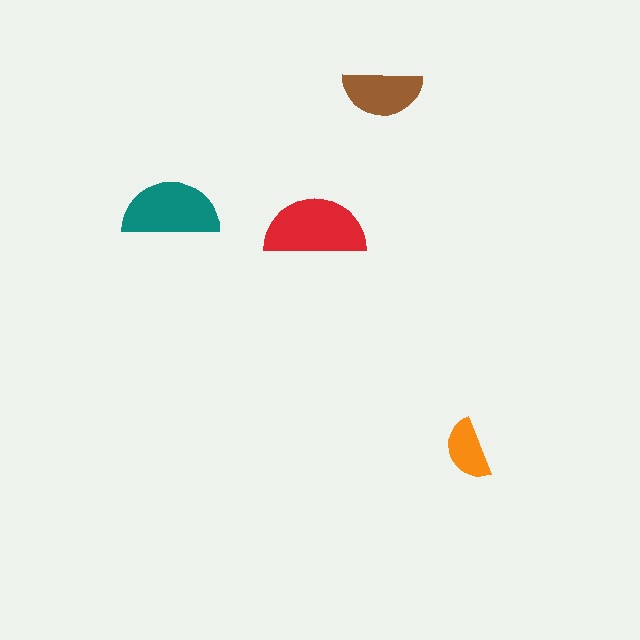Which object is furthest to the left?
The teal semicircle is leftmost.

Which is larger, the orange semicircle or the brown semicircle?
The brown one.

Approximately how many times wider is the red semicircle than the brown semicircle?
About 1.5 times wider.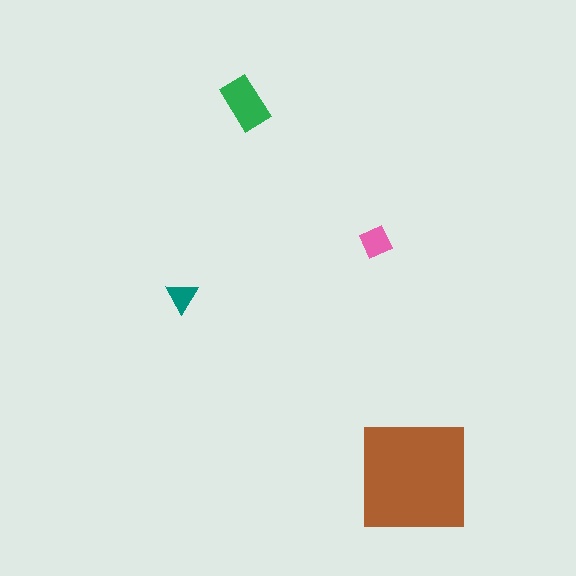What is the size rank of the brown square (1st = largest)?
1st.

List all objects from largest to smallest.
The brown square, the green rectangle, the pink diamond, the teal triangle.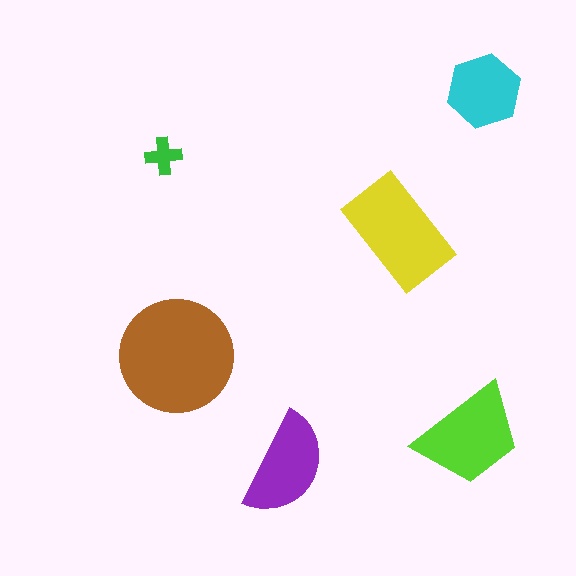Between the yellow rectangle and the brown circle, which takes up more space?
The brown circle.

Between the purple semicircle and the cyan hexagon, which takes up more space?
The purple semicircle.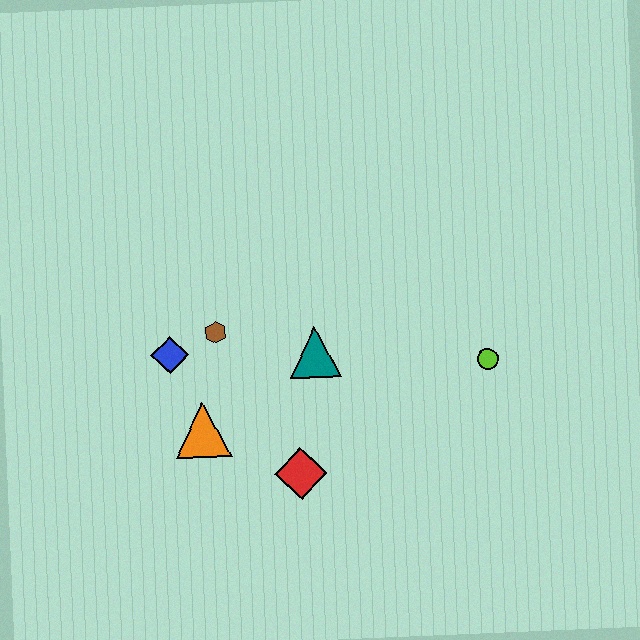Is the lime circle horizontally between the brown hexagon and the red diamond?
No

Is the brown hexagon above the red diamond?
Yes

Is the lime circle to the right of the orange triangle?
Yes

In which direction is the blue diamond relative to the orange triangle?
The blue diamond is above the orange triangle.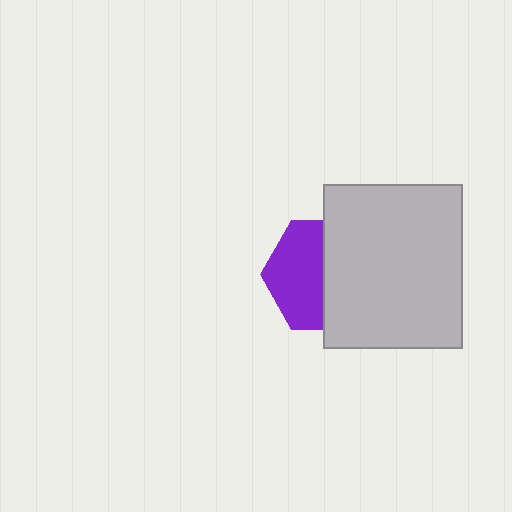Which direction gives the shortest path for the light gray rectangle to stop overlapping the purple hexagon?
Moving right gives the shortest separation.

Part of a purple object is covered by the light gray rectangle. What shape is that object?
It is a hexagon.